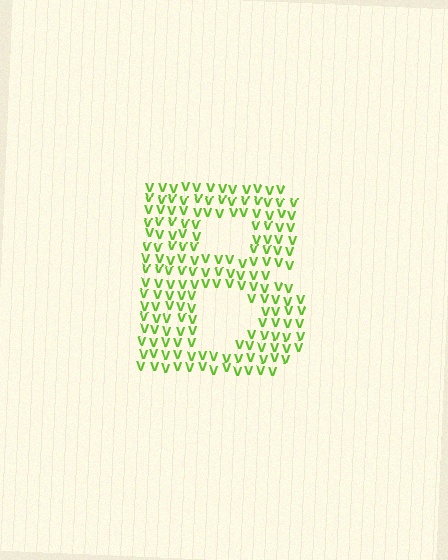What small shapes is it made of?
It is made of small letter V's.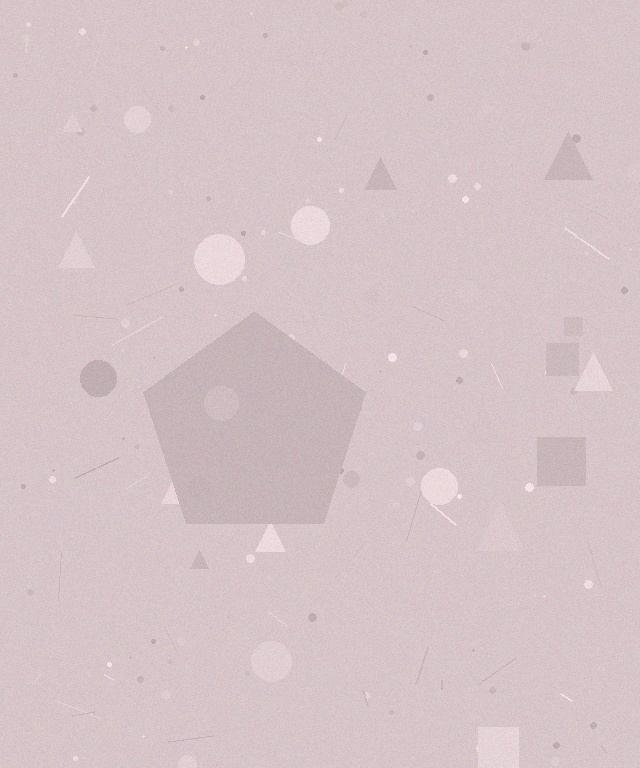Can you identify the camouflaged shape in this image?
The camouflaged shape is a pentagon.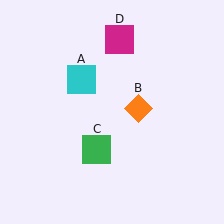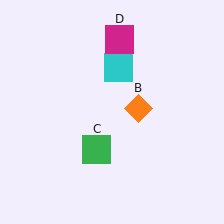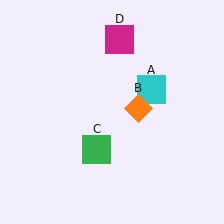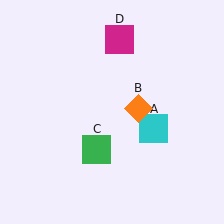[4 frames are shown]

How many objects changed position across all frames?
1 object changed position: cyan square (object A).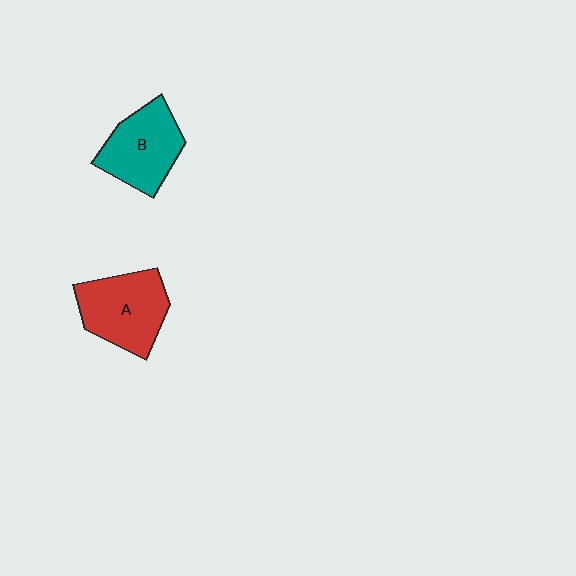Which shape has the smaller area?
Shape B (teal).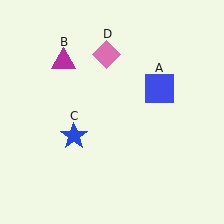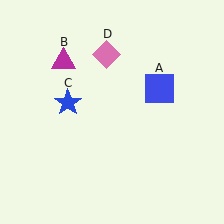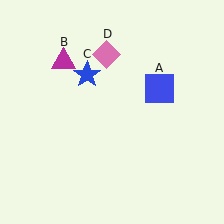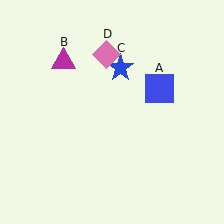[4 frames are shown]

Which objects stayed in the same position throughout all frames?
Blue square (object A) and magenta triangle (object B) and pink diamond (object D) remained stationary.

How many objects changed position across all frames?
1 object changed position: blue star (object C).